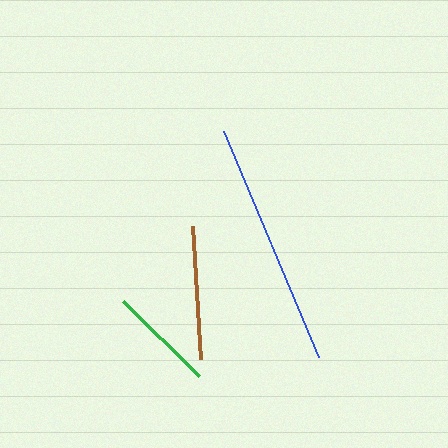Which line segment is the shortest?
The green line is the shortest at approximately 107 pixels.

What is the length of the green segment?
The green segment is approximately 107 pixels long.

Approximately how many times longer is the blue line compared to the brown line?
The blue line is approximately 1.8 times the length of the brown line.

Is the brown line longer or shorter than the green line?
The brown line is longer than the green line.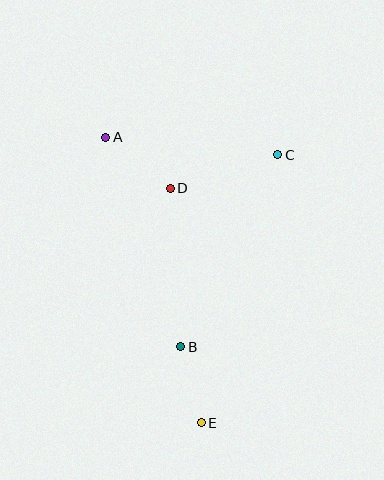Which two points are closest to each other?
Points B and E are closest to each other.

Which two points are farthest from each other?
Points A and E are farthest from each other.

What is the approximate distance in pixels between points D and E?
The distance between D and E is approximately 237 pixels.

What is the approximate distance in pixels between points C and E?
The distance between C and E is approximately 279 pixels.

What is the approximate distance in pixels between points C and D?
The distance between C and D is approximately 112 pixels.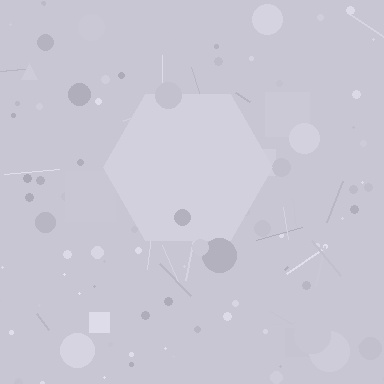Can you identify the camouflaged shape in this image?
The camouflaged shape is a hexagon.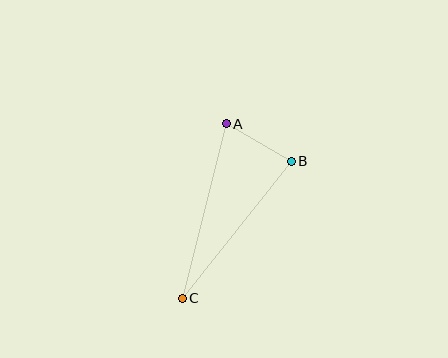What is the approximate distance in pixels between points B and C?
The distance between B and C is approximately 175 pixels.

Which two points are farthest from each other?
Points A and C are farthest from each other.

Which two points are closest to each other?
Points A and B are closest to each other.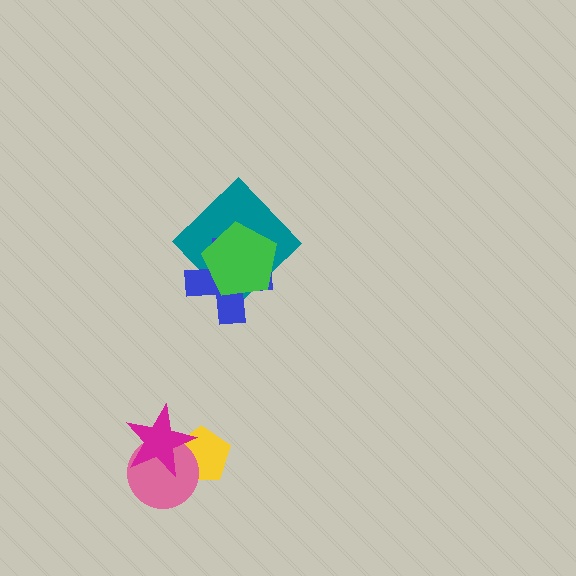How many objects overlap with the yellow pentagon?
2 objects overlap with the yellow pentagon.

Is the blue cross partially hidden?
Yes, it is partially covered by another shape.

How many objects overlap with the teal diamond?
2 objects overlap with the teal diamond.